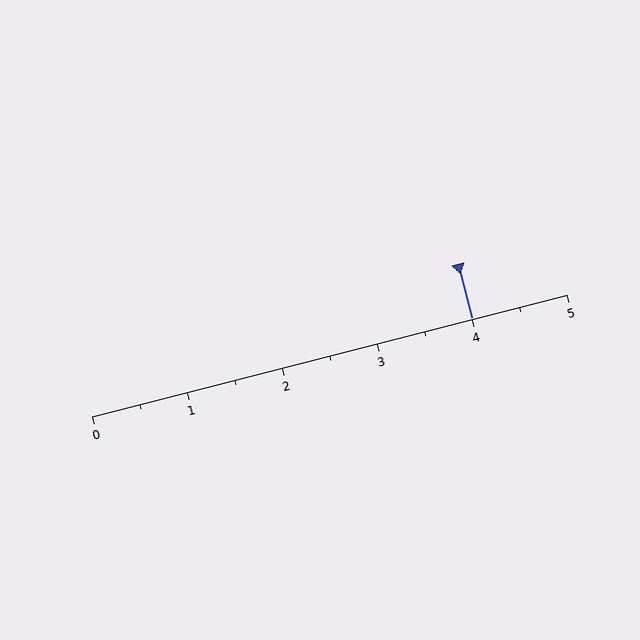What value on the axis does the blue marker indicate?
The marker indicates approximately 4.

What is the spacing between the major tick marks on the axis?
The major ticks are spaced 1 apart.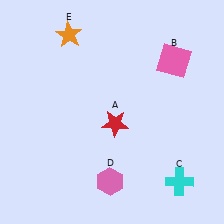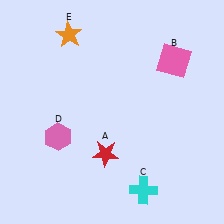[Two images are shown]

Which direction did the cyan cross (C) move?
The cyan cross (C) moved left.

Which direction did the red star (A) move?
The red star (A) moved down.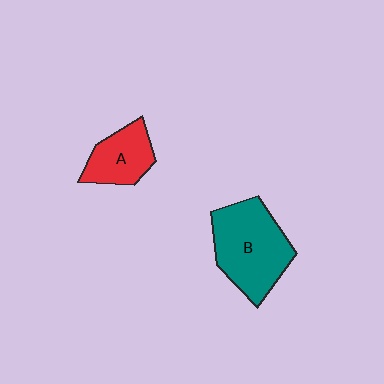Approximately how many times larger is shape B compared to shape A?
Approximately 1.8 times.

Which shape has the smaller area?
Shape A (red).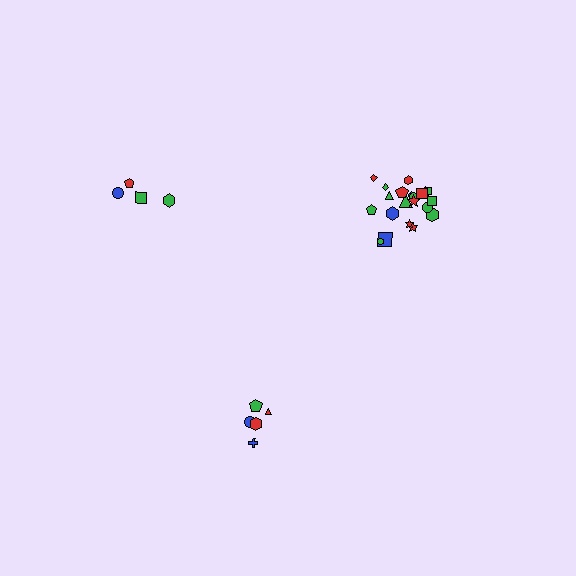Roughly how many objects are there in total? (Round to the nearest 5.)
Roughly 30 objects in total.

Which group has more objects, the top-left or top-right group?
The top-right group.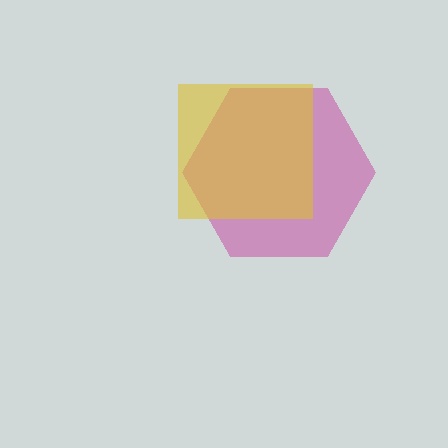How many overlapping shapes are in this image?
There are 2 overlapping shapes in the image.